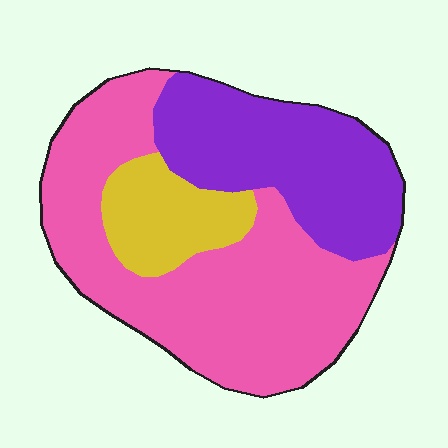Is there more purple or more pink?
Pink.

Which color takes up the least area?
Yellow, at roughly 15%.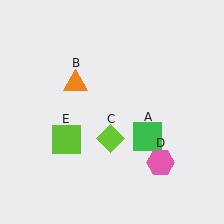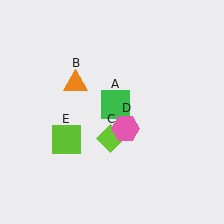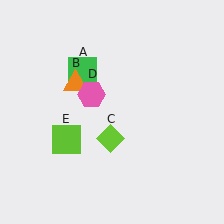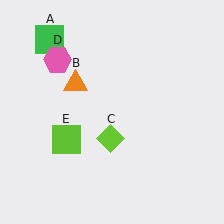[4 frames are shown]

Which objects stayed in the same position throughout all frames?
Orange triangle (object B) and lime diamond (object C) and lime square (object E) remained stationary.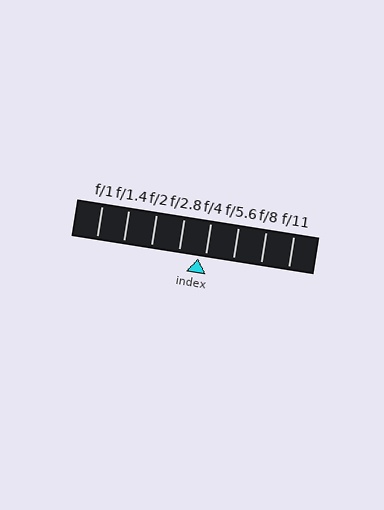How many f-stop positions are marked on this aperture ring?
There are 8 f-stop positions marked.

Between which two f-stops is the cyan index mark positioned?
The index mark is between f/2.8 and f/4.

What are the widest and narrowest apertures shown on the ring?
The widest aperture shown is f/1 and the narrowest is f/11.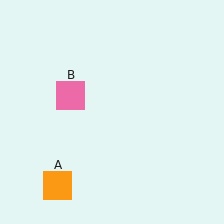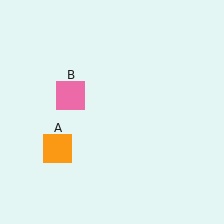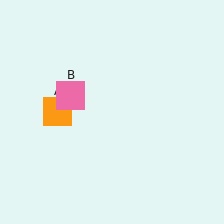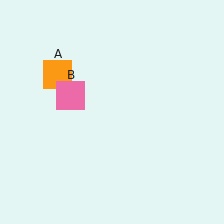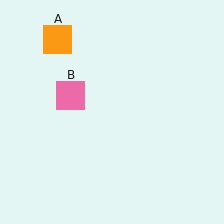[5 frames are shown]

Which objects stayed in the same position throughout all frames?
Pink square (object B) remained stationary.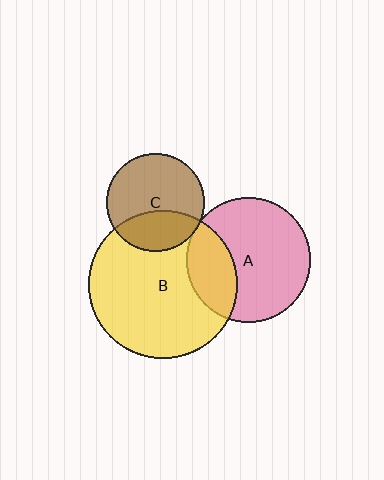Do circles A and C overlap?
Yes.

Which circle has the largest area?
Circle B (yellow).